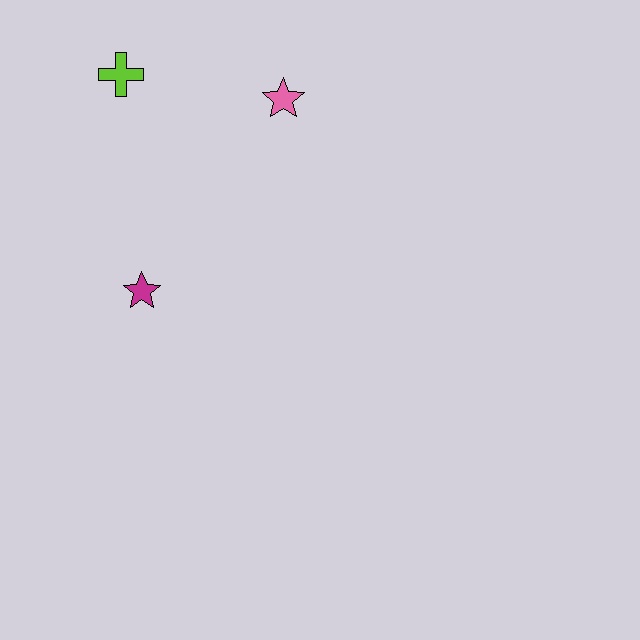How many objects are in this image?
There are 3 objects.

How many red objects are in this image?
There are no red objects.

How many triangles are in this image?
There are no triangles.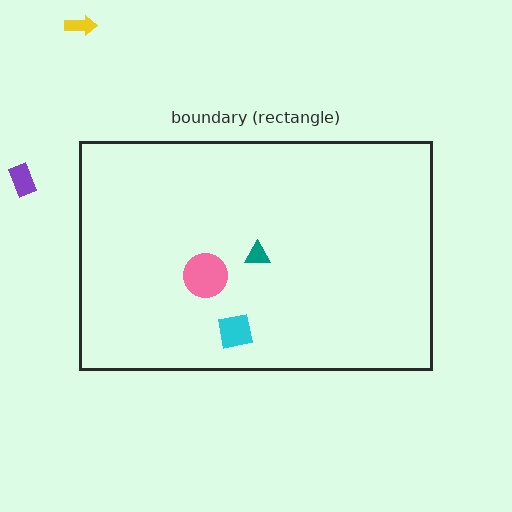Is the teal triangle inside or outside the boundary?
Inside.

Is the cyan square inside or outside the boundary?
Inside.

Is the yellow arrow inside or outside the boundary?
Outside.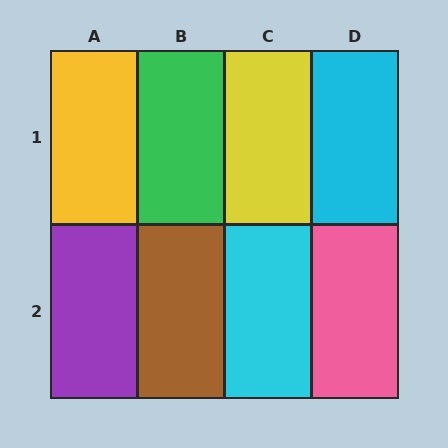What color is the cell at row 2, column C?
Cyan.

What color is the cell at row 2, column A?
Purple.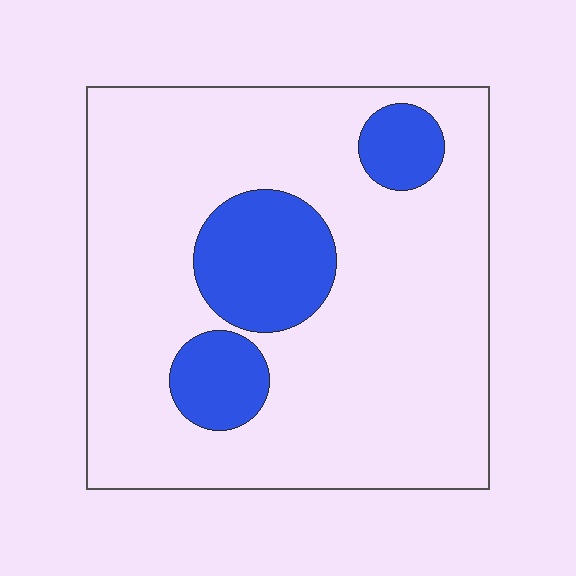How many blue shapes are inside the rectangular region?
3.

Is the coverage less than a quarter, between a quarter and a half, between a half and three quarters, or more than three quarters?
Less than a quarter.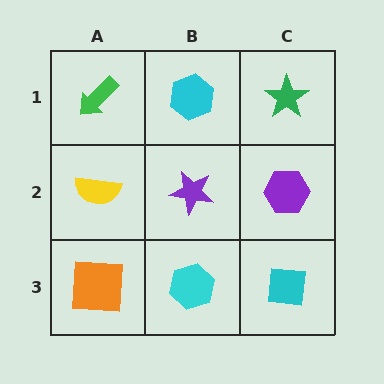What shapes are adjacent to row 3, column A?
A yellow semicircle (row 2, column A), a cyan hexagon (row 3, column B).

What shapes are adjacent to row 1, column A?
A yellow semicircle (row 2, column A), a cyan hexagon (row 1, column B).